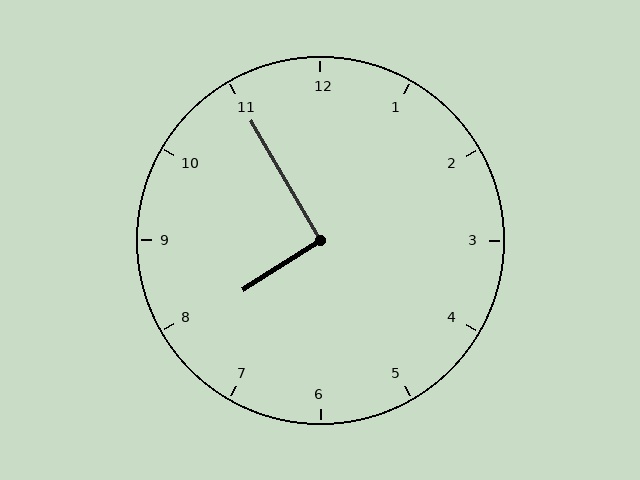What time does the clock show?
7:55.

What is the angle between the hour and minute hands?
Approximately 92 degrees.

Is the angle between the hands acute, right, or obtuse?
It is right.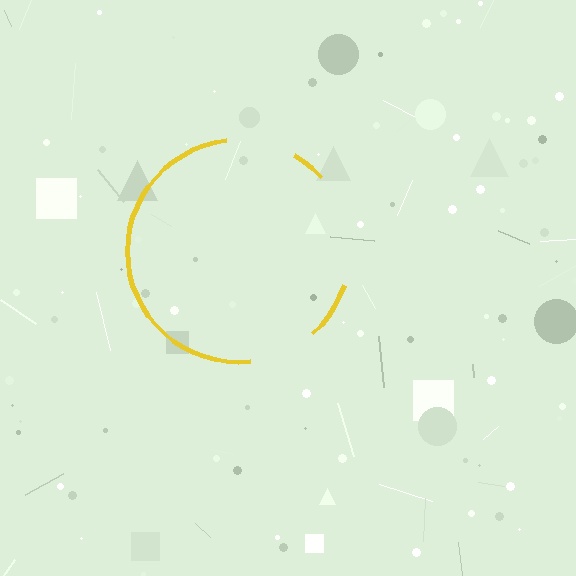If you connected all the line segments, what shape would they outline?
They would outline a circle.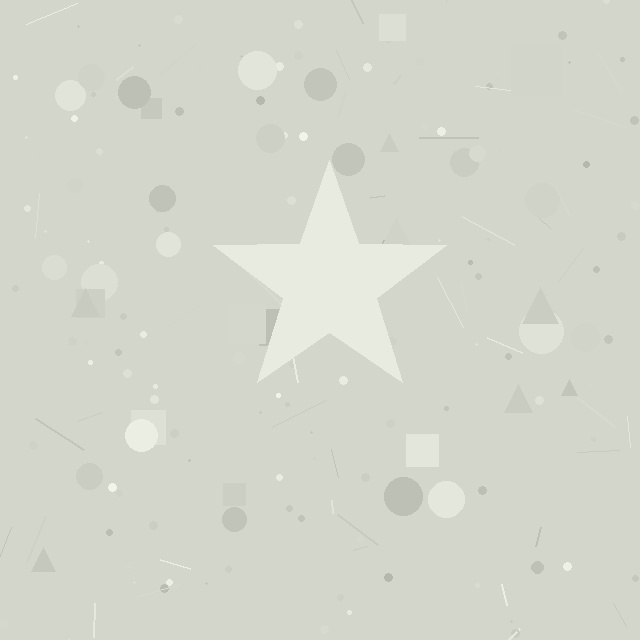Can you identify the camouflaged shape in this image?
The camouflaged shape is a star.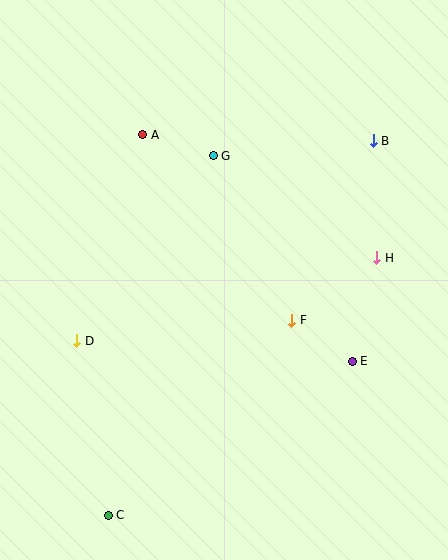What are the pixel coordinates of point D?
Point D is at (77, 341).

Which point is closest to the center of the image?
Point F at (292, 320) is closest to the center.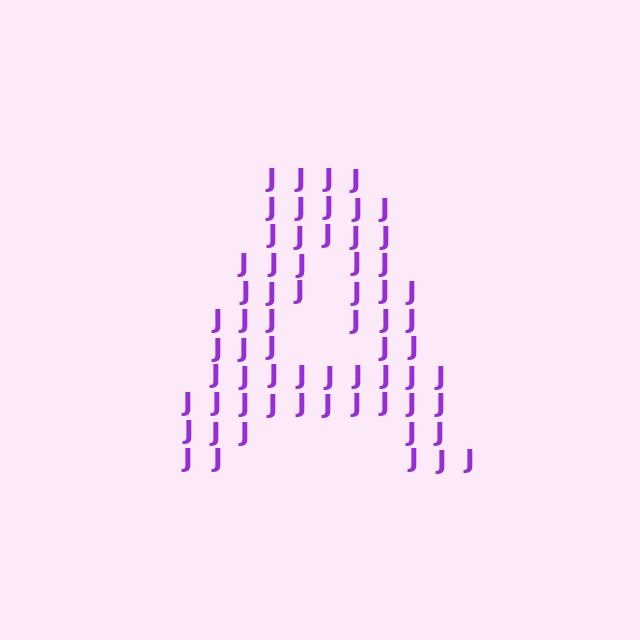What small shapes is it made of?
It is made of small letter J's.